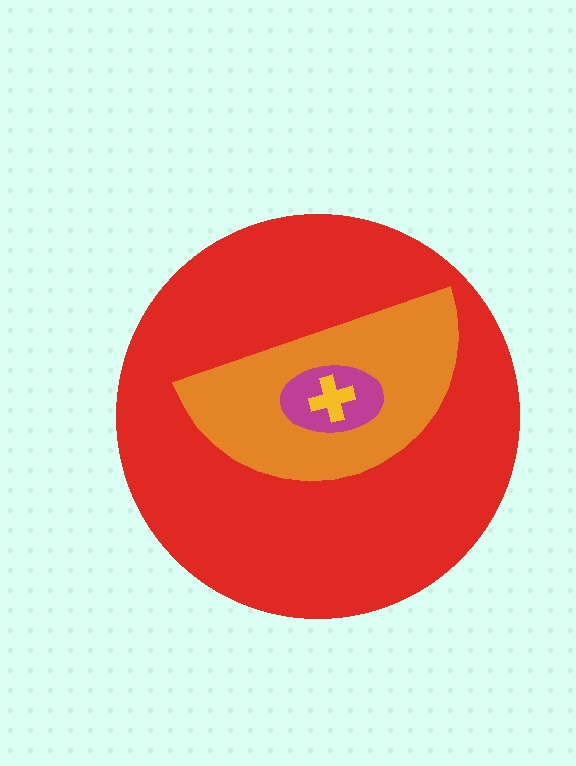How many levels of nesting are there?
4.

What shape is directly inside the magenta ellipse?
The yellow cross.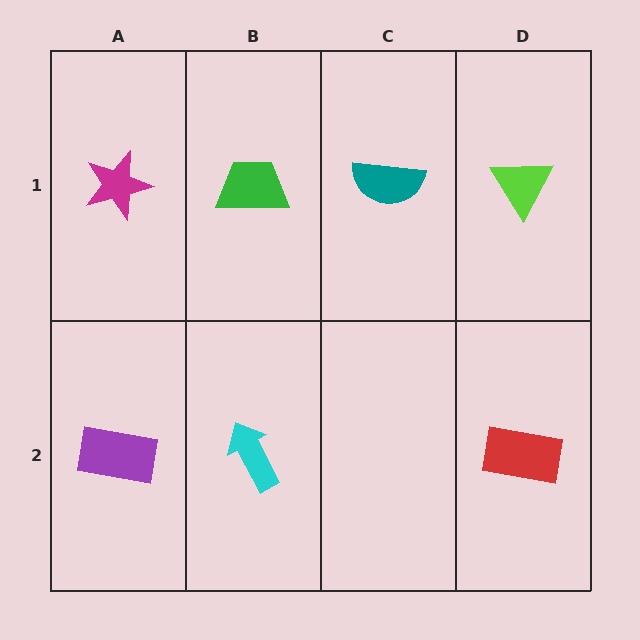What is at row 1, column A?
A magenta star.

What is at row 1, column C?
A teal semicircle.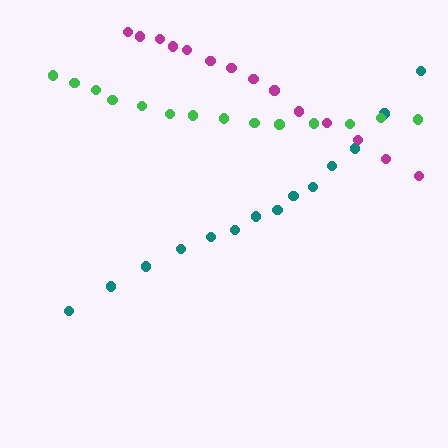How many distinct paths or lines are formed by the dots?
There are 3 distinct paths.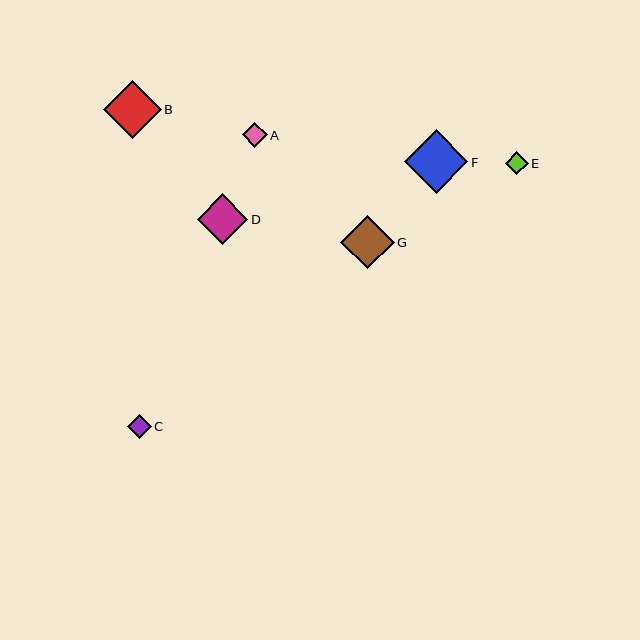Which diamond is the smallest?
Diamond E is the smallest with a size of approximately 23 pixels.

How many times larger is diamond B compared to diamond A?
Diamond B is approximately 2.3 times the size of diamond A.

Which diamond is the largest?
Diamond F is the largest with a size of approximately 63 pixels.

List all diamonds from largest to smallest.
From largest to smallest: F, B, G, D, A, C, E.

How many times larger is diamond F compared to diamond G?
Diamond F is approximately 1.2 times the size of diamond G.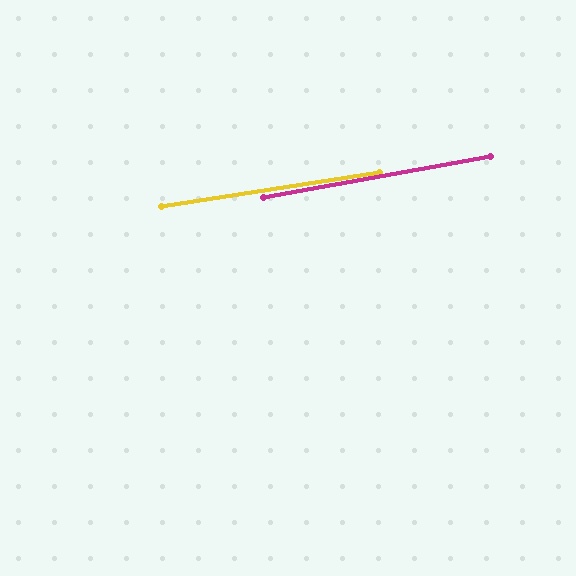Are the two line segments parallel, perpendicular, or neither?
Parallel — their directions differ by only 1.4°.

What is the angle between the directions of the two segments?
Approximately 1 degree.